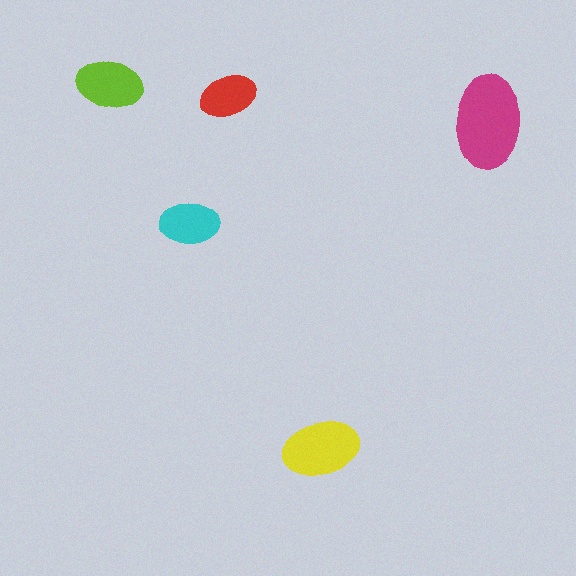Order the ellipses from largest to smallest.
the magenta one, the yellow one, the lime one, the cyan one, the red one.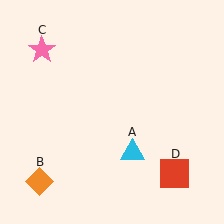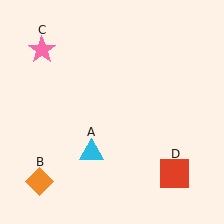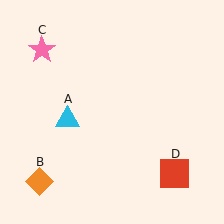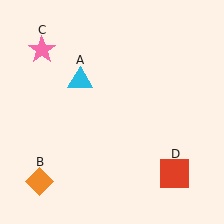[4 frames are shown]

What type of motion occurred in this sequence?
The cyan triangle (object A) rotated clockwise around the center of the scene.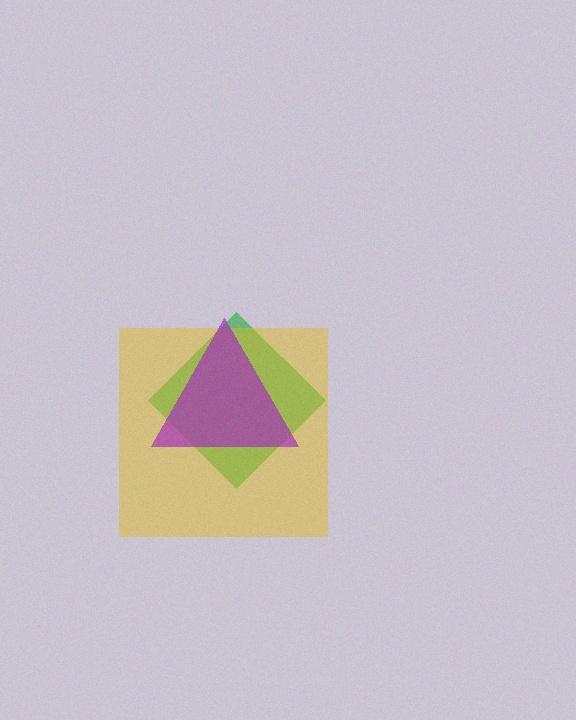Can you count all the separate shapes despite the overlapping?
Yes, there are 3 separate shapes.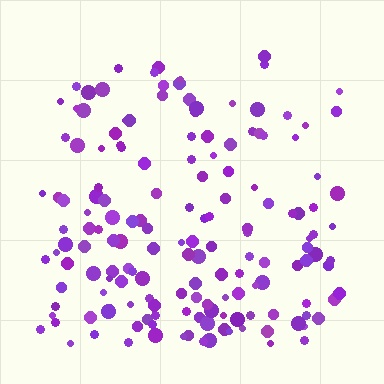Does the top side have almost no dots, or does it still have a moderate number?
Still a moderate number, just noticeably fewer than the bottom.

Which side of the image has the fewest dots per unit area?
The top.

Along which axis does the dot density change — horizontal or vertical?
Vertical.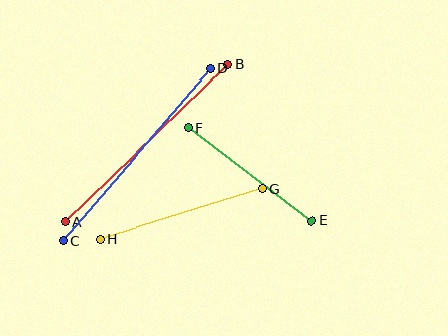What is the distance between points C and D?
The distance is approximately 227 pixels.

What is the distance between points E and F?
The distance is approximately 155 pixels.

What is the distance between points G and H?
The distance is approximately 170 pixels.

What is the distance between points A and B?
The distance is approximately 226 pixels.